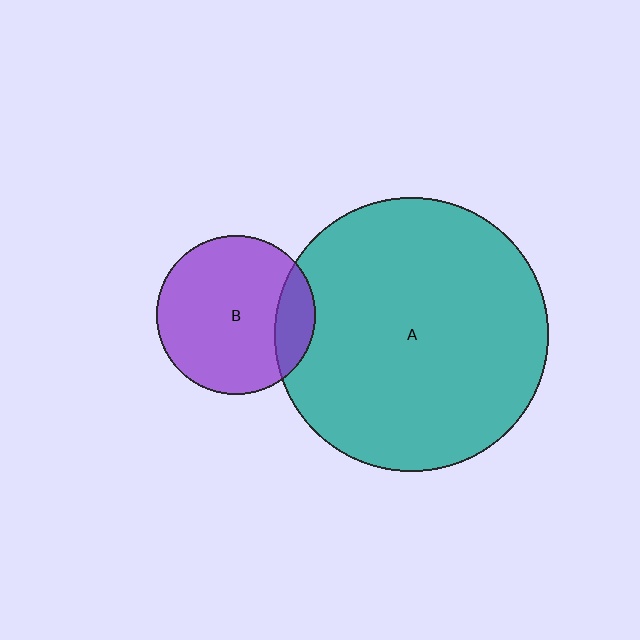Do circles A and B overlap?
Yes.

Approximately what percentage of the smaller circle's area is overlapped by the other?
Approximately 15%.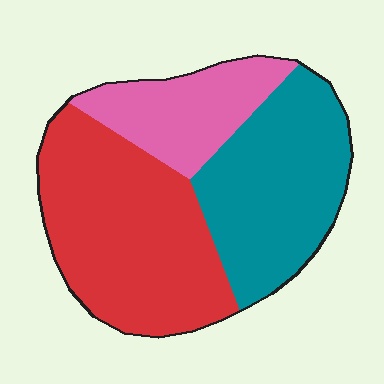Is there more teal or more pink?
Teal.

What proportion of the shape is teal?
Teal covers about 35% of the shape.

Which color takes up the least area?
Pink, at roughly 20%.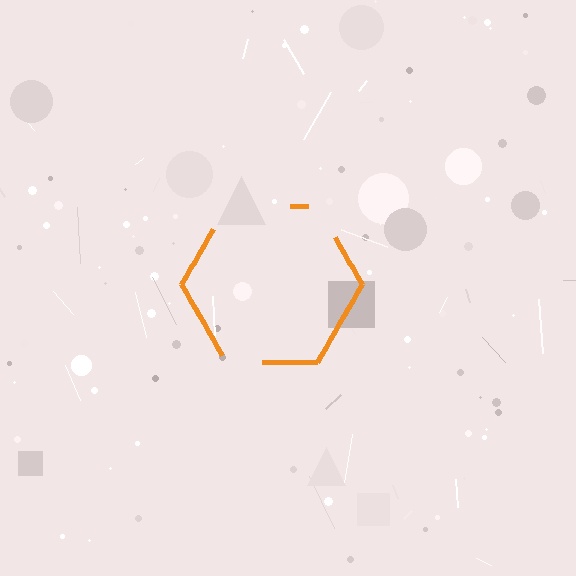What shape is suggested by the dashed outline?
The dashed outline suggests a hexagon.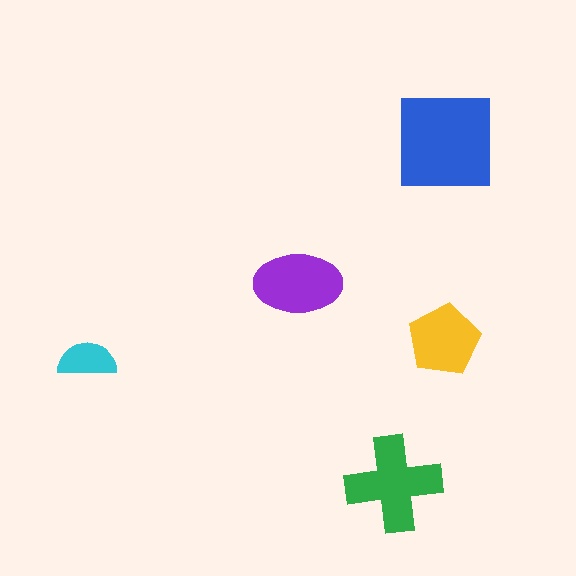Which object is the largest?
The blue square.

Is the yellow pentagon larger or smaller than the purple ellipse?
Smaller.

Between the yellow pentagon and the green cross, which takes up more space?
The green cross.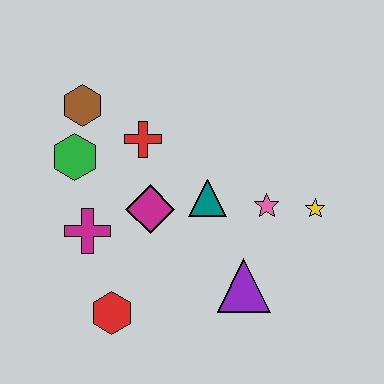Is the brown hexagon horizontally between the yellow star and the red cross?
No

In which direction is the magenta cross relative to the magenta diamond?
The magenta cross is to the left of the magenta diamond.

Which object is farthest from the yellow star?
The brown hexagon is farthest from the yellow star.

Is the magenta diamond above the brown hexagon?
No